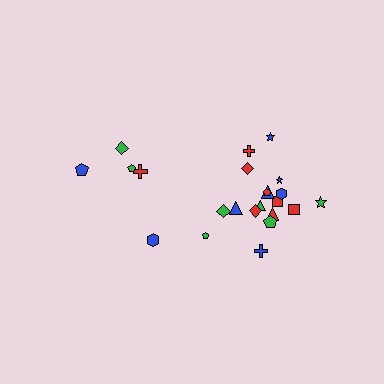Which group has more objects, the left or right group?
The right group.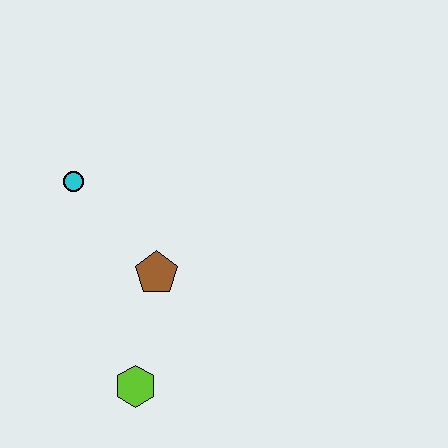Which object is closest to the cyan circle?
The brown pentagon is closest to the cyan circle.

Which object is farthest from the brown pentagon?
The cyan circle is farthest from the brown pentagon.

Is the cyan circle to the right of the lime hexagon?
No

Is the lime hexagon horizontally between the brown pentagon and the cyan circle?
Yes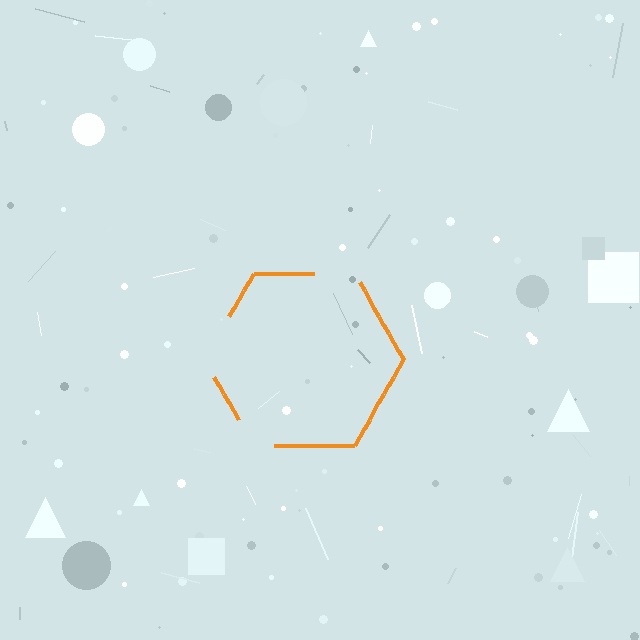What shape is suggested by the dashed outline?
The dashed outline suggests a hexagon.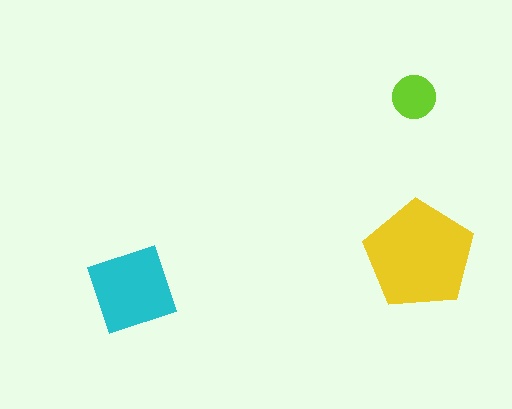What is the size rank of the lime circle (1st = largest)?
3rd.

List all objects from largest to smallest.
The yellow pentagon, the cyan square, the lime circle.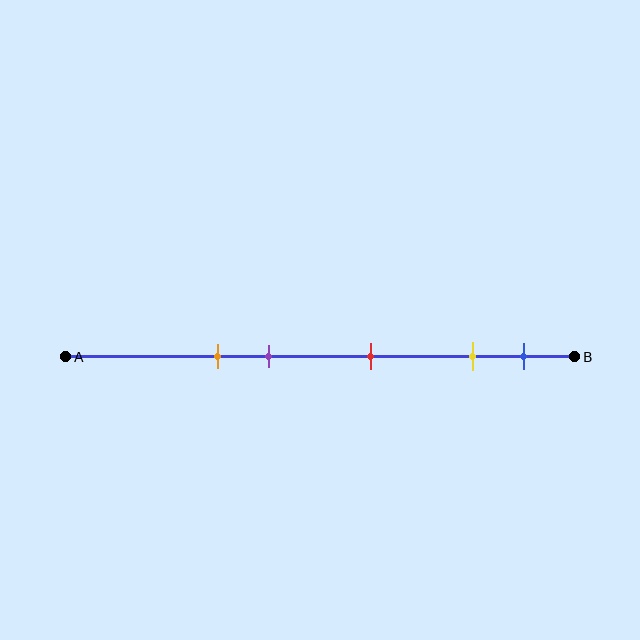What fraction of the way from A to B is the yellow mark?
The yellow mark is approximately 80% (0.8) of the way from A to B.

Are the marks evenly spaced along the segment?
No, the marks are not evenly spaced.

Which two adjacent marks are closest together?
The yellow and blue marks are the closest adjacent pair.